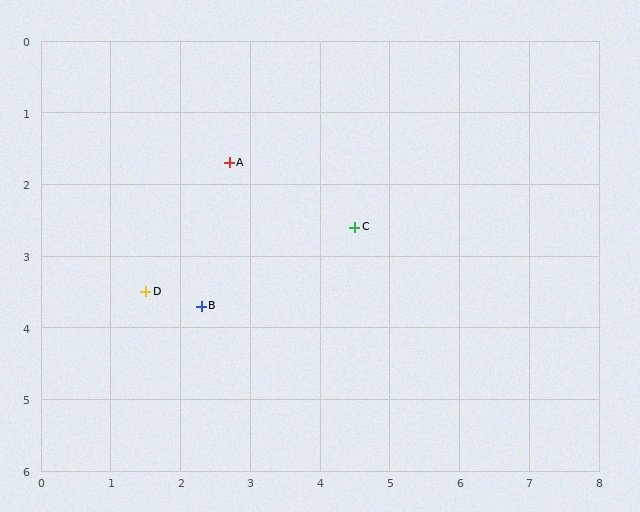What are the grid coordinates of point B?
Point B is at approximately (2.3, 3.7).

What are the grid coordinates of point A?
Point A is at approximately (2.7, 1.7).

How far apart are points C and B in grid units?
Points C and B are about 2.5 grid units apart.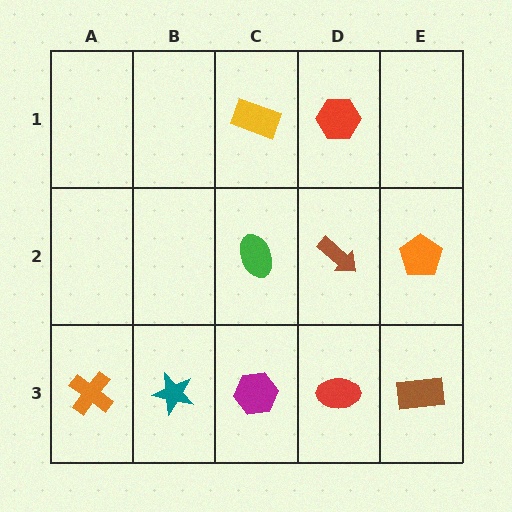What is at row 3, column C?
A magenta hexagon.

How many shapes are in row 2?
3 shapes.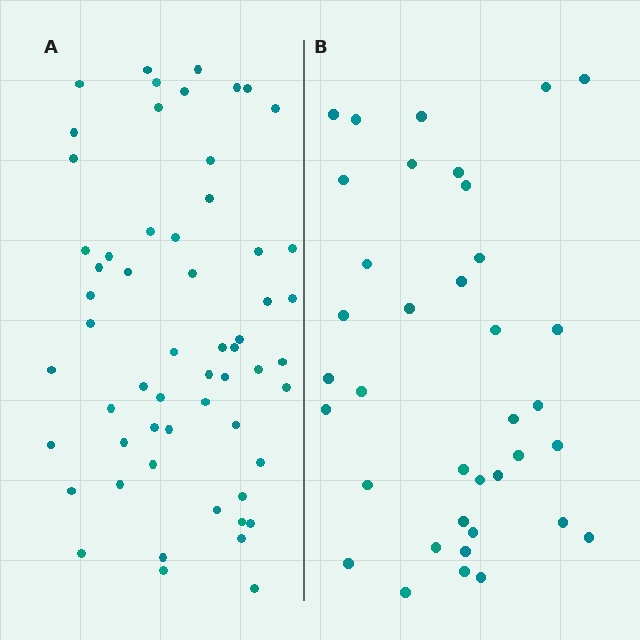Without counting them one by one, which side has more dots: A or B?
Region A (the left region) has more dots.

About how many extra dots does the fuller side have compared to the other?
Region A has approximately 20 more dots than region B.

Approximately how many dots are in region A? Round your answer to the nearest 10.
About 60 dots. (The exact count is 58, which rounds to 60.)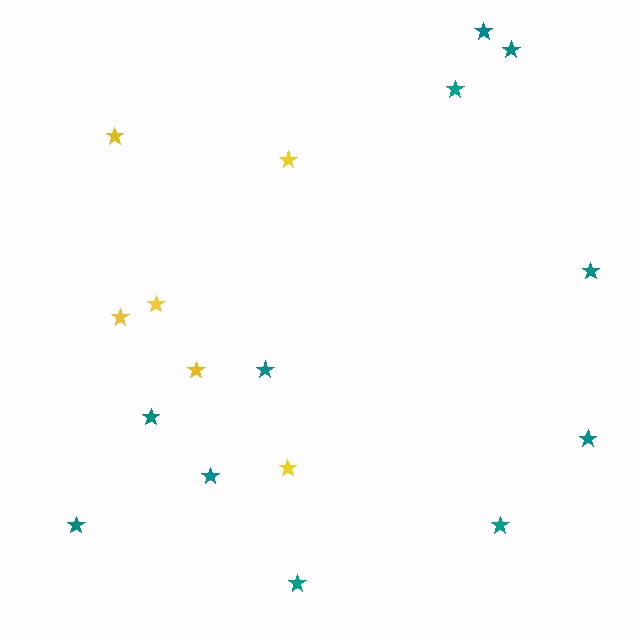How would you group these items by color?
There are 2 groups: one group of teal stars (11) and one group of yellow stars (6).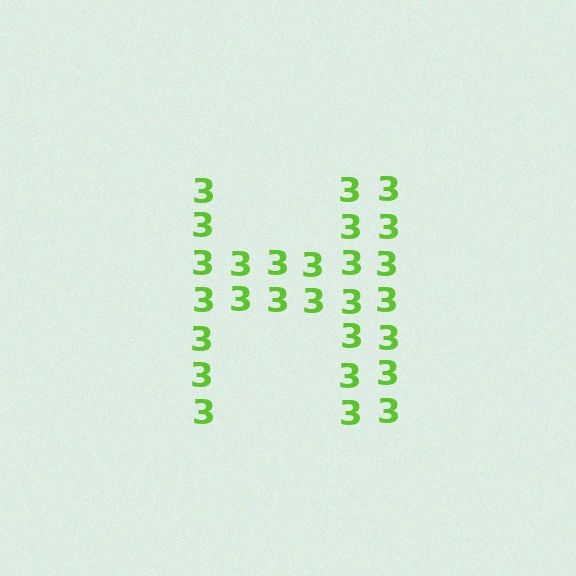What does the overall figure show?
The overall figure shows the letter H.